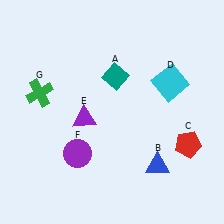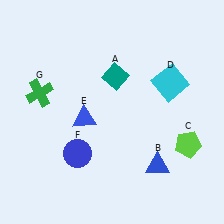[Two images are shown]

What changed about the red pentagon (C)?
In Image 1, C is red. In Image 2, it changed to lime.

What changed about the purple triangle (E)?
In Image 1, E is purple. In Image 2, it changed to blue.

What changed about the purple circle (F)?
In Image 1, F is purple. In Image 2, it changed to blue.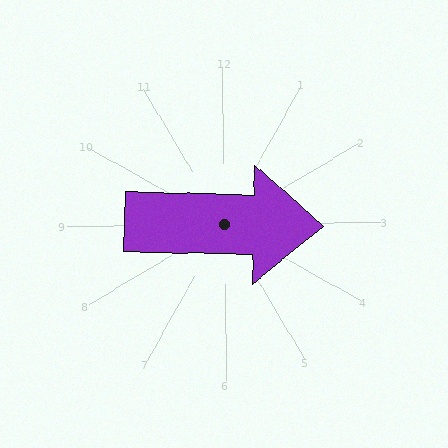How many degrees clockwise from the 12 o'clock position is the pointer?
Approximately 92 degrees.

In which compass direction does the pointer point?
East.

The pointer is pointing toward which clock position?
Roughly 3 o'clock.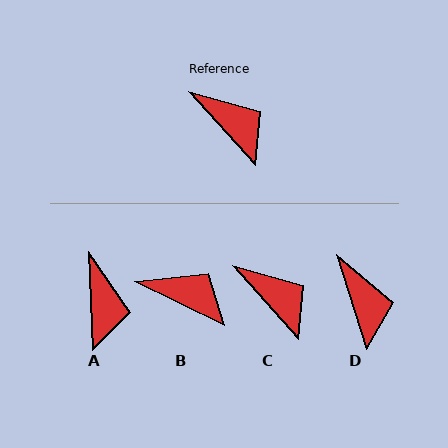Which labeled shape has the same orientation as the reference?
C.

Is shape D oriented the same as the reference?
No, it is off by about 24 degrees.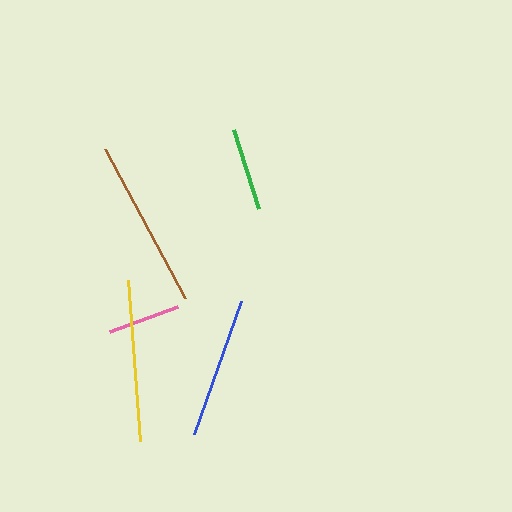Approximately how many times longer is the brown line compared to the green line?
The brown line is approximately 2.0 times the length of the green line.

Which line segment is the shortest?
The pink line is the shortest at approximately 72 pixels.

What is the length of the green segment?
The green segment is approximately 83 pixels long.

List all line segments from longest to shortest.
From longest to shortest: brown, yellow, blue, green, pink.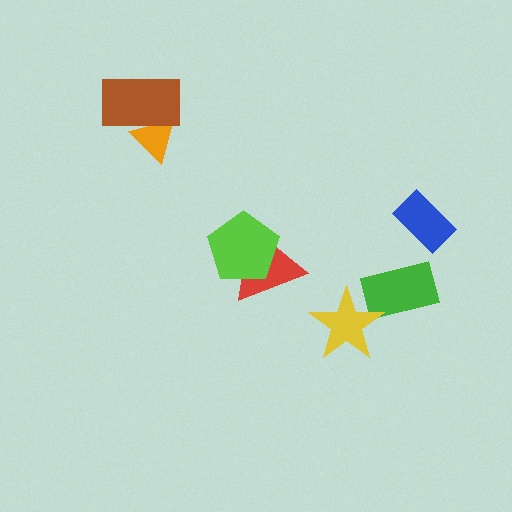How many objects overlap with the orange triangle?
1 object overlaps with the orange triangle.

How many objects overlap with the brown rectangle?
1 object overlaps with the brown rectangle.